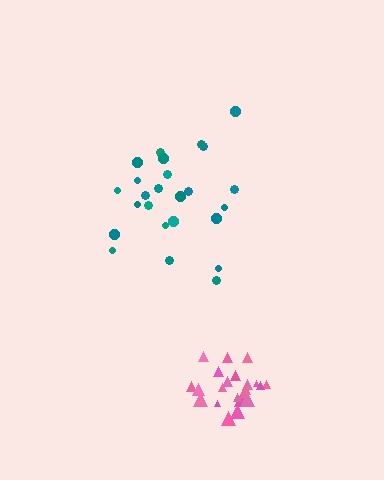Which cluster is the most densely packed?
Pink.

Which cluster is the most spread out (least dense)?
Teal.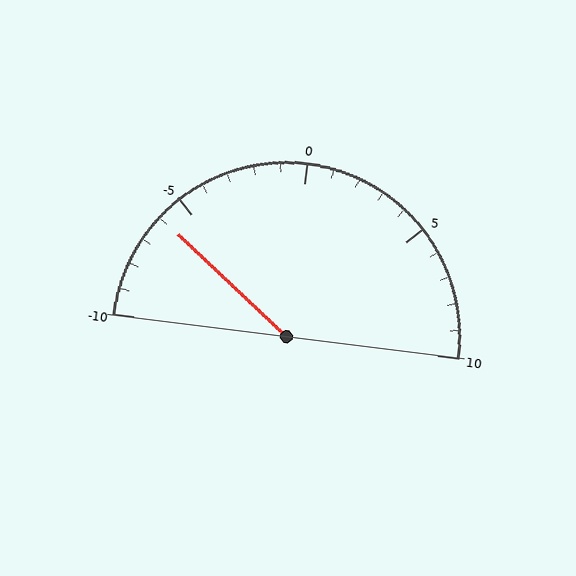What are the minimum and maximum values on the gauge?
The gauge ranges from -10 to 10.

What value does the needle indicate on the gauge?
The needle indicates approximately -6.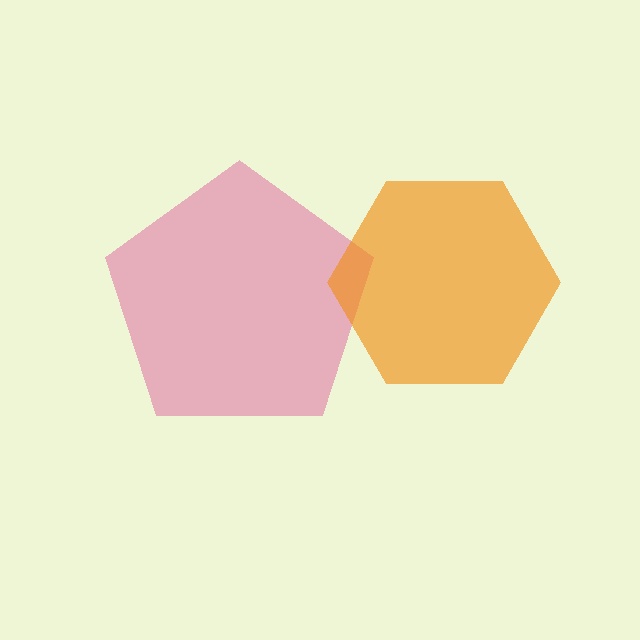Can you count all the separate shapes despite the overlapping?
Yes, there are 2 separate shapes.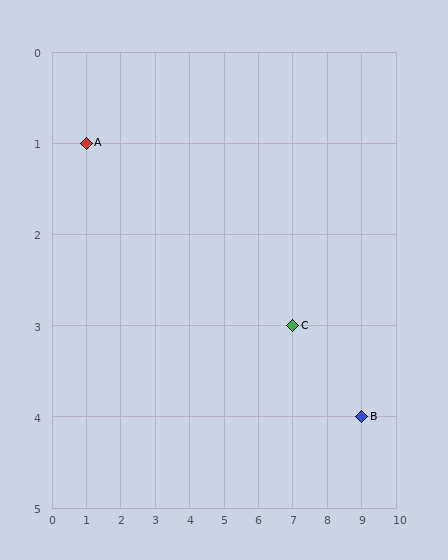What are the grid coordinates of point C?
Point C is at grid coordinates (7, 3).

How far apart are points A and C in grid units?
Points A and C are 6 columns and 2 rows apart (about 6.3 grid units diagonally).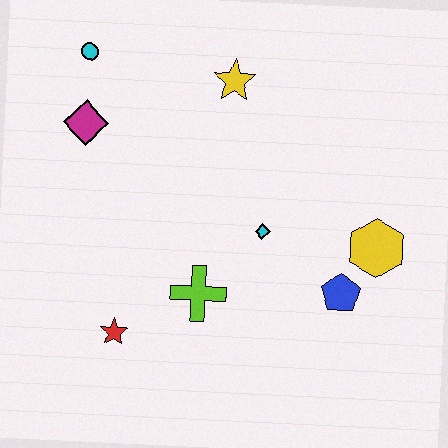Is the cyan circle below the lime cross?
No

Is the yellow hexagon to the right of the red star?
Yes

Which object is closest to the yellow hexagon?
The blue pentagon is closest to the yellow hexagon.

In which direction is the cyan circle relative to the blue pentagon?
The cyan circle is to the left of the blue pentagon.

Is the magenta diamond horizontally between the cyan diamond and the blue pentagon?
No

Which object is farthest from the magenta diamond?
The yellow hexagon is farthest from the magenta diamond.